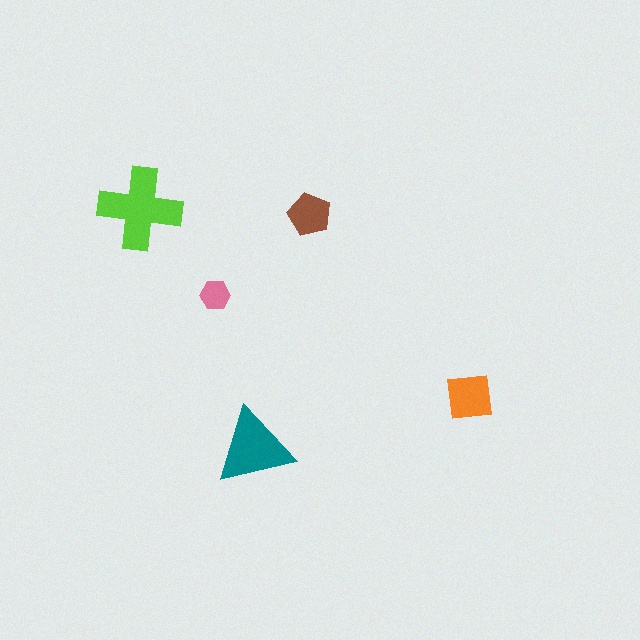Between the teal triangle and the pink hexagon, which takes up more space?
The teal triangle.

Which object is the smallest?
The pink hexagon.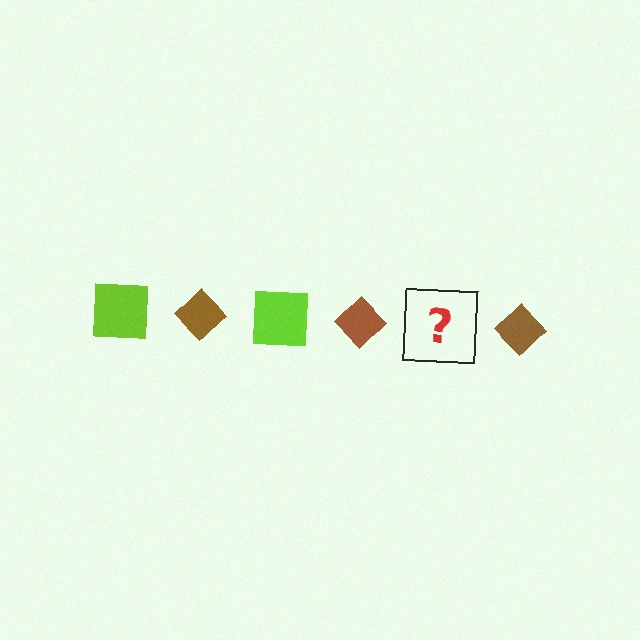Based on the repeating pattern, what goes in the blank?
The blank should be a lime square.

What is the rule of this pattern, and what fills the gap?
The rule is that the pattern alternates between lime square and brown diamond. The gap should be filled with a lime square.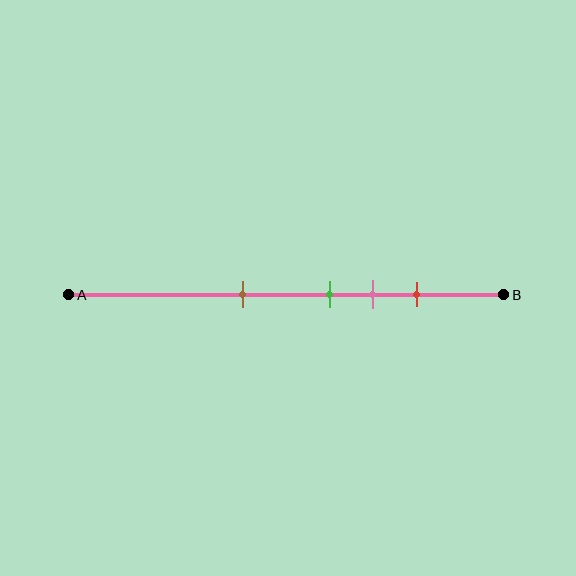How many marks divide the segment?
There are 4 marks dividing the segment.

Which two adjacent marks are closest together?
The green and pink marks are the closest adjacent pair.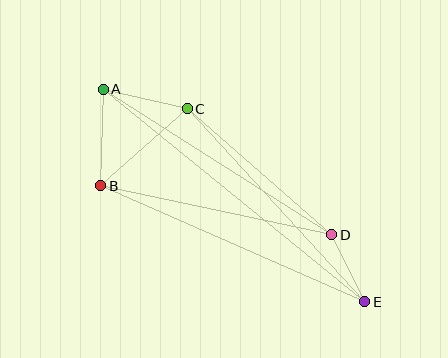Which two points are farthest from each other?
Points A and E are farthest from each other.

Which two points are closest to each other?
Points D and E are closest to each other.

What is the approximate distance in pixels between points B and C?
The distance between B and C is approximately 116 pixels.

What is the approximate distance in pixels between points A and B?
The distance between A and B is approximately 97 pixels.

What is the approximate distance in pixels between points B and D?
The distance between B and D is approximately 236 pixels.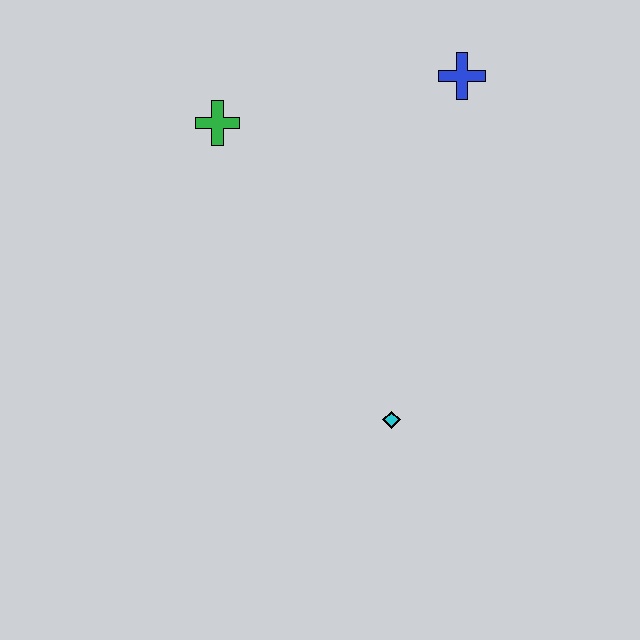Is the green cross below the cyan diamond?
No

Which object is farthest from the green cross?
The cyan diamond is farthest from the green cross.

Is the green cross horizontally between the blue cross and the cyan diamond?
No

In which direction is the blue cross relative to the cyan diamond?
The blue cross is above the cyan diamond.